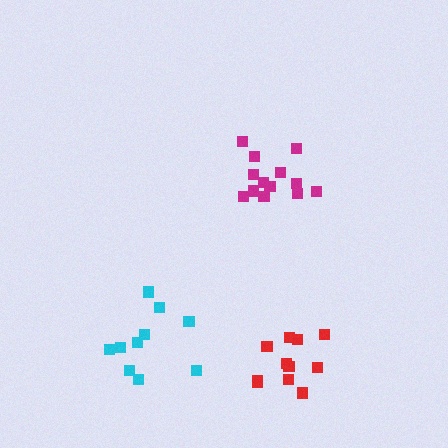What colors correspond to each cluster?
The clusters are colored: magenta, red, cyan.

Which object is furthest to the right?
The red cluster is rightmost.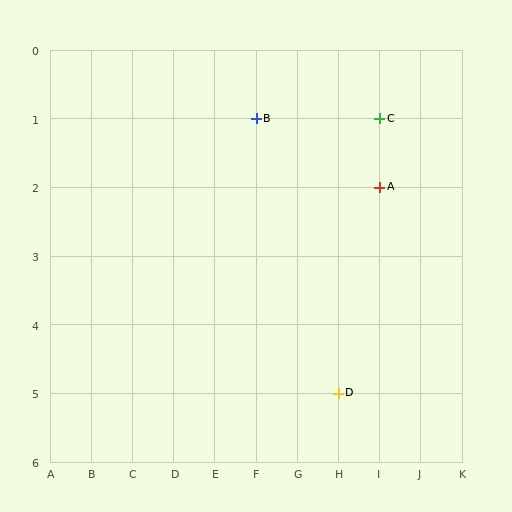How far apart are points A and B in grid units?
Points A and B are 3 columns and 1 row apart (about 3.2 grid units diagonally).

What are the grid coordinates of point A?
Point A is at grid coordinates (I, 2).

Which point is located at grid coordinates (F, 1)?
Point B is at (F, 1).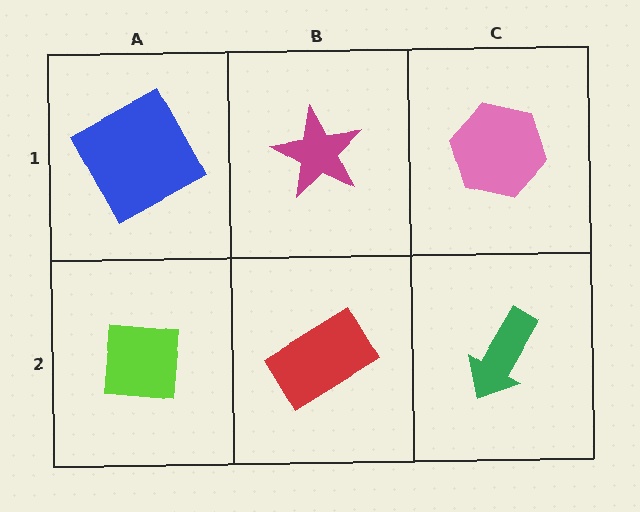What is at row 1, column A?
A blue square.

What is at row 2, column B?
A red rectangle.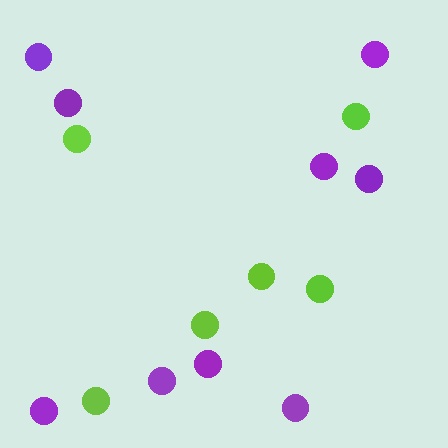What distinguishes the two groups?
There are 2 groups: one group of purple circles (9) and one group of lime circles (6).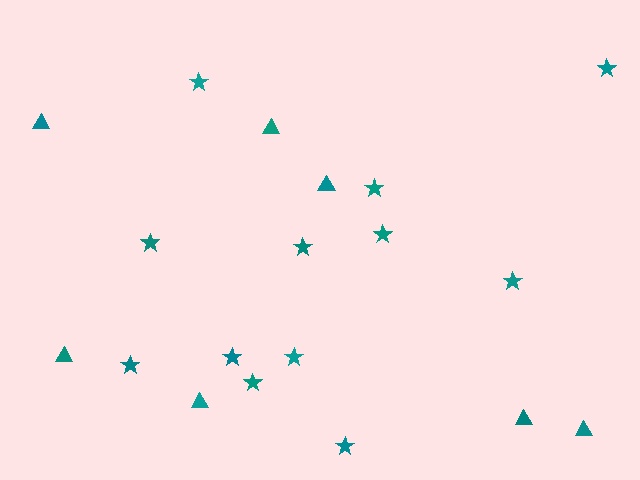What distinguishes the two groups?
There are 2 groups: one group of triangles (7) and one group of stars (12).